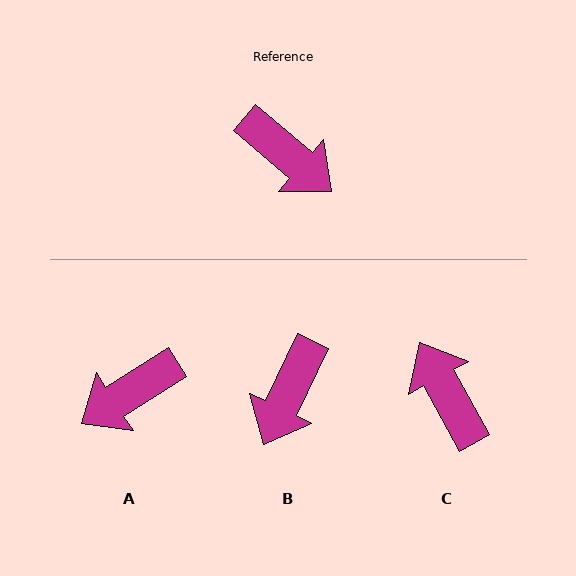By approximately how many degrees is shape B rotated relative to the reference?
Approximately 75 degrees clockwise.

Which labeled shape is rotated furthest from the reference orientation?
C, about 159 degrees away.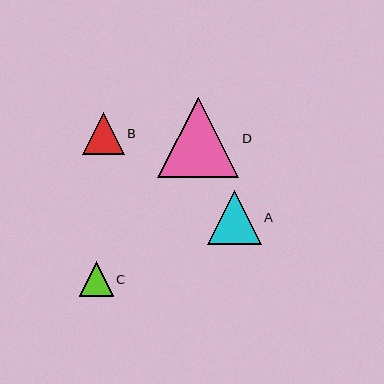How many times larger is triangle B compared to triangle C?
Triangle B is approximately 1.2 times the size of triangle C.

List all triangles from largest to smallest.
From largest to smallest: D, A, B, C.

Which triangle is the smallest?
Triangle C is the smallest with a size of approximately 34 pixels.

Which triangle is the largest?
Triangle D is the largest with a size of approximately 81 pixels.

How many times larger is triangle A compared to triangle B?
Triangle A is approximately 1.3 times the size of triangle B.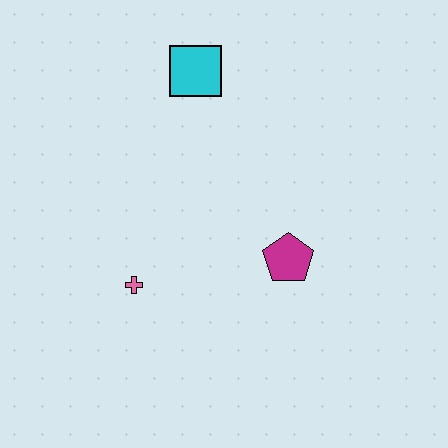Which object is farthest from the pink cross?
The cyan square is farthest from the pink cross.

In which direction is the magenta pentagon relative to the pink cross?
The magenta pentagon is to the right of the pink cross.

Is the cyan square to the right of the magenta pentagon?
No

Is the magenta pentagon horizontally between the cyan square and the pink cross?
No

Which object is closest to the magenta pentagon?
The pink cross is closest to the magenta pentagon.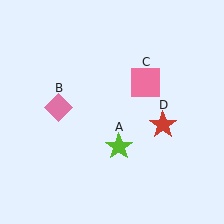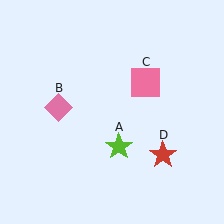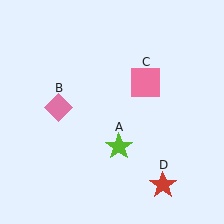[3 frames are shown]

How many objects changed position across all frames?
1 object changed position: red star (object D).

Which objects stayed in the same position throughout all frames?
Lime star (object A) and pink diamond (object B) and pink square (object C) remained stationary.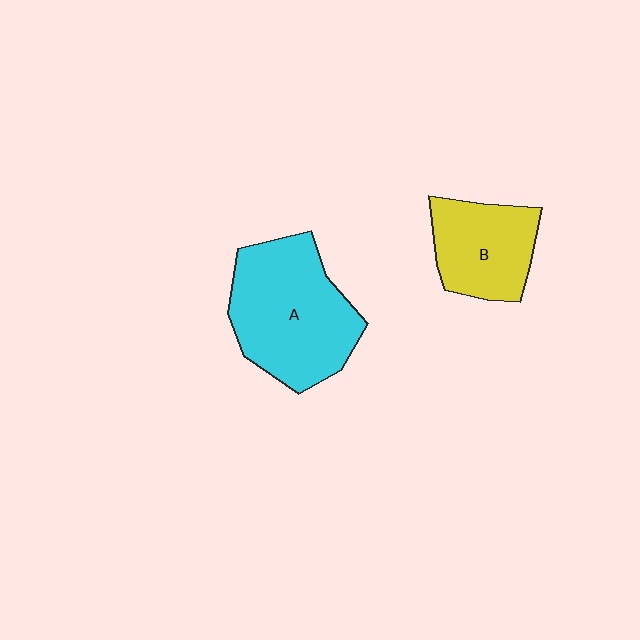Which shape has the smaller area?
Shape B (yellow).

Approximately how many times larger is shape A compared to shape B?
Approximately 1.6 times.